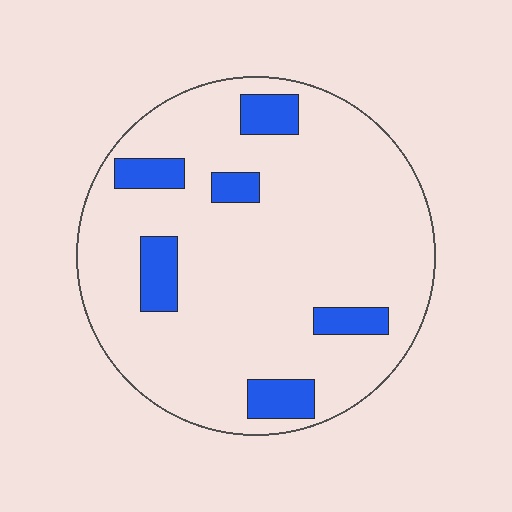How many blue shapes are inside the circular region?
6.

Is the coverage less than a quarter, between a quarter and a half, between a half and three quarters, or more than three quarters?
Less than a quarter.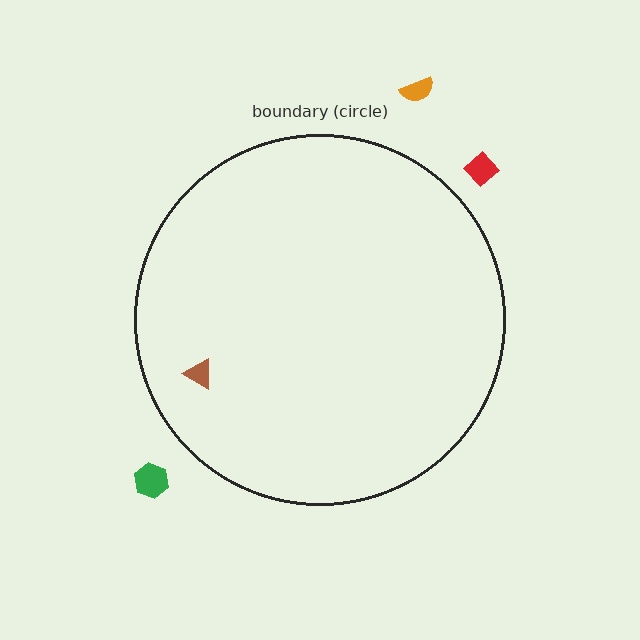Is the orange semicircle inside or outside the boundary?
Outside.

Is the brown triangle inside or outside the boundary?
Inside.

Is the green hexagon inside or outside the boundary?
Outside.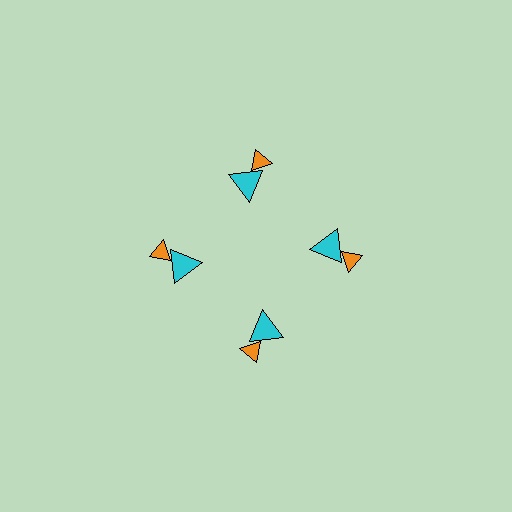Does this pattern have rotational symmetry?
Yes, this pattern has 4-fold rotational symmetry. It looks the same after rotating 90 degrees around the center.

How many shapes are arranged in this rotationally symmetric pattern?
There are 8 shapes, arranged in 4 groups of 2.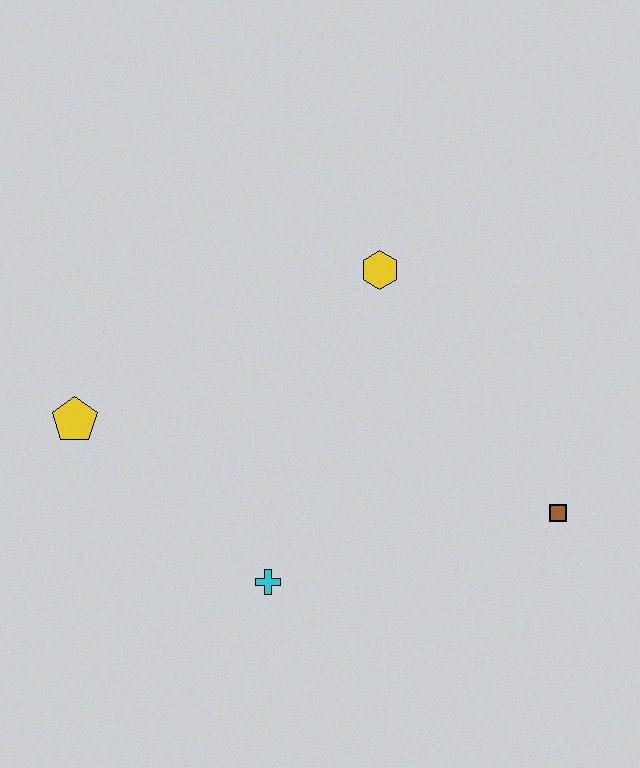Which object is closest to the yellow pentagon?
The cyan cross is closest to the yellow pentagon.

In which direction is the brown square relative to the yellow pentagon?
The brown square is to the right of the yellow pentagon.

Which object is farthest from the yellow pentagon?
The brown square is farthest from the yellow pentagon.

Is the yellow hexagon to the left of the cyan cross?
No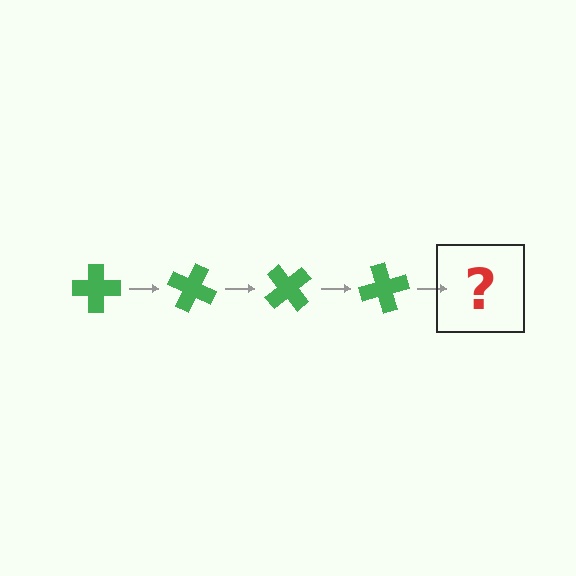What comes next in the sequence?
The next element should be a green cross rotated 100 degrees.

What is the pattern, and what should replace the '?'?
The pattern is that the cross rotates 25 degrees each step. The '?' should be a green cross rotated 100 degrees.